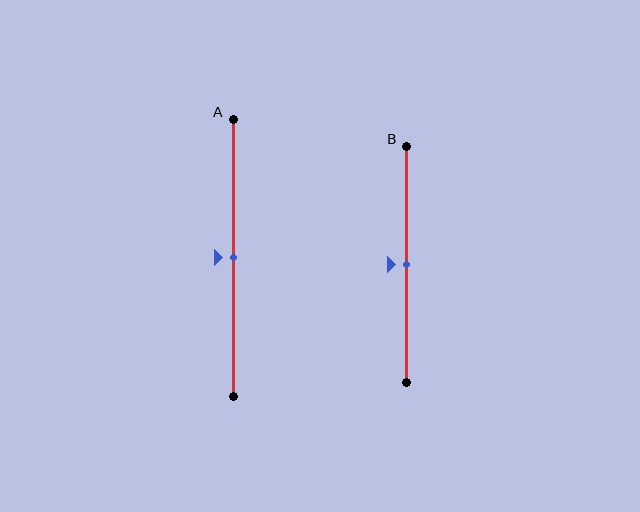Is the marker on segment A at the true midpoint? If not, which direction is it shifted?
Yes, the marker on segment A is at the true midpoint.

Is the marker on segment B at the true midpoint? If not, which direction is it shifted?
Yes, the marker on segment B is at the true midpoint.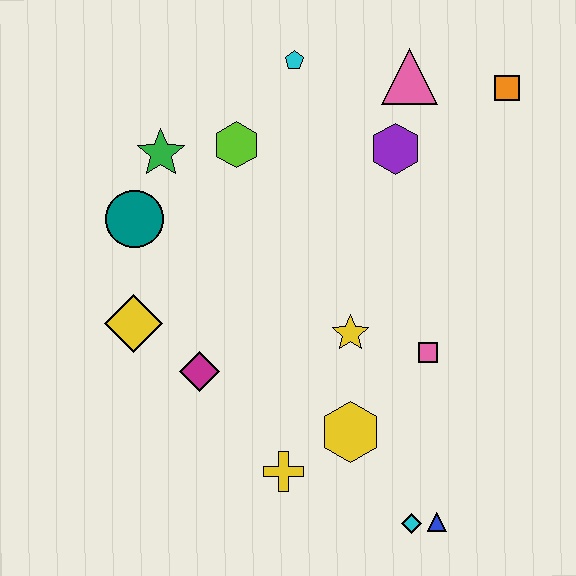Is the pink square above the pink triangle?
No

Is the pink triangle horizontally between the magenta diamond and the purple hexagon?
No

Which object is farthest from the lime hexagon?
The blue triangle is farthest from the lime hexagon.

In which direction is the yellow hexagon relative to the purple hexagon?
The yellow hexagon is below the purple hexagon.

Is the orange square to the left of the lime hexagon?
No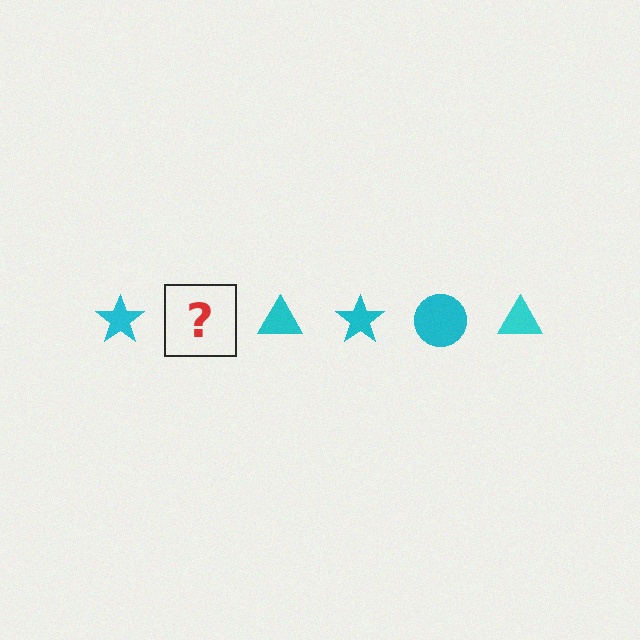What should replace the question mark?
The question mark should be replaced with a cyan circle.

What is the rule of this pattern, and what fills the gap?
The rule is that the pattern cycles through star, circle, triangle shapes in cyan. The gap should be filled with a cyan circle.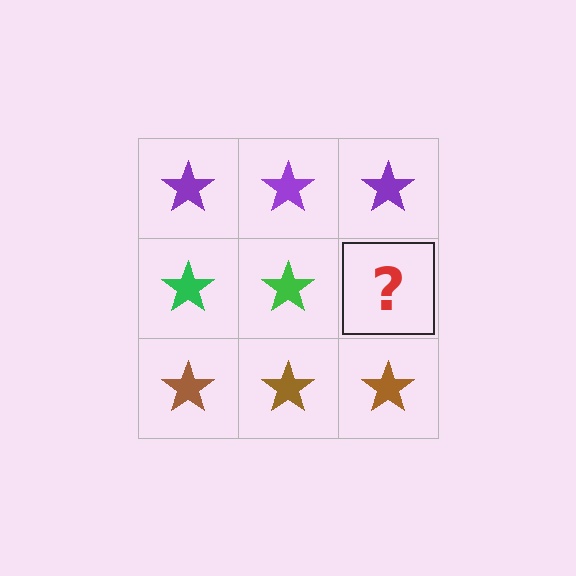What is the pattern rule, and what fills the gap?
The rule is that each row has a consistent color. The gap should be filled with a green star.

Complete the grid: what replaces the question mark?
The question mark should be replaced with a green star.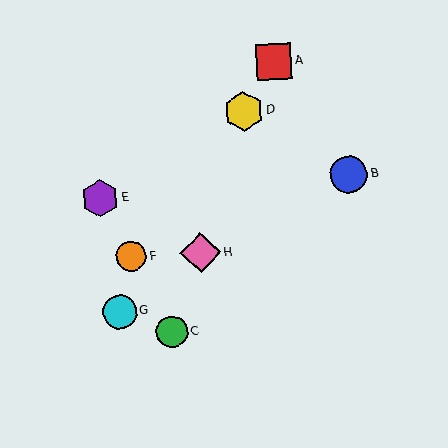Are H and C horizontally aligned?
No, H is at y≈253 and C is at y≈332.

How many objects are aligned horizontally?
2 objects (F, H) are aligned horizontally.